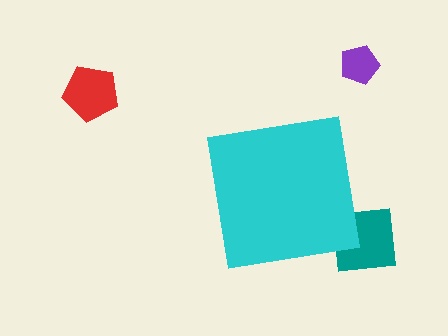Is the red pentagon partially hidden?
No, the red pentagon is fully visible.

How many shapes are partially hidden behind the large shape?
1 shape is partially hidden.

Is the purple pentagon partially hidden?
No, the purple pentagon is fully visible.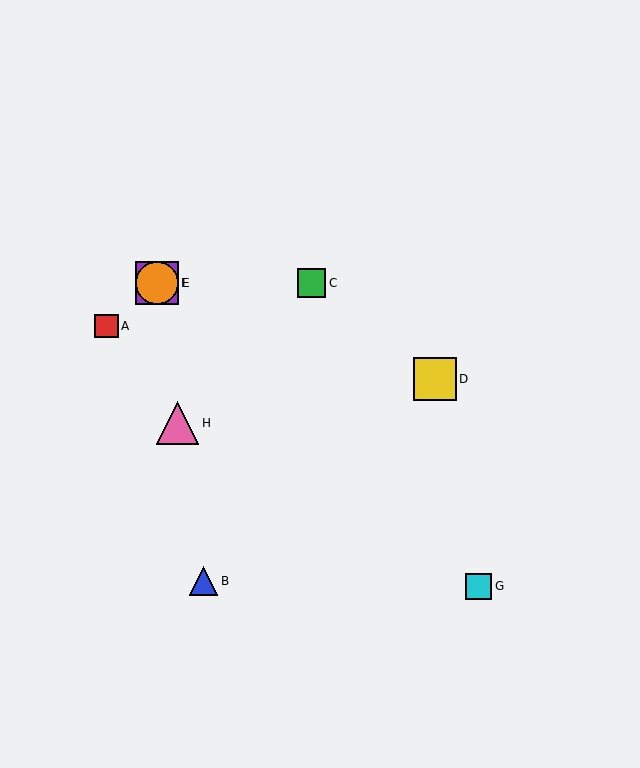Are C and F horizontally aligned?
Yes, both are at y≈283.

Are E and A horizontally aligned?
No, E is at y≈283 and A is at y≈326.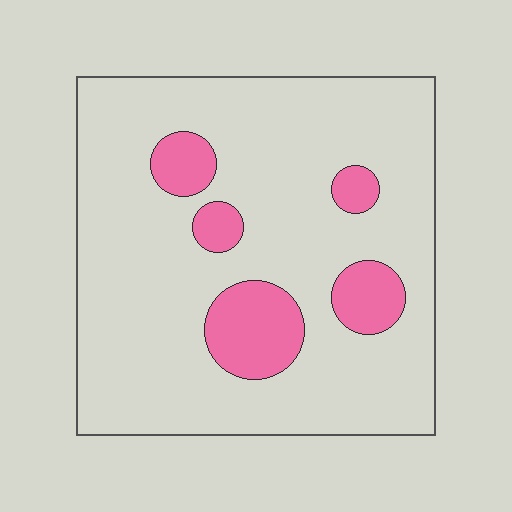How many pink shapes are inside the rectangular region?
5.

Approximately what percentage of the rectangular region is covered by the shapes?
Approximately 15%.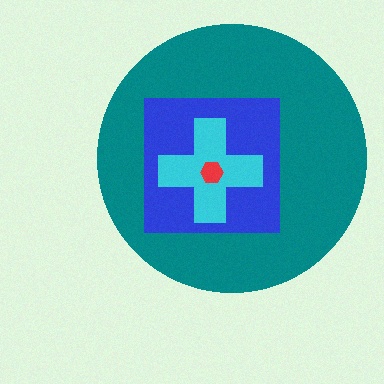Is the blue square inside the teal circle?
Yes.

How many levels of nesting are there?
4.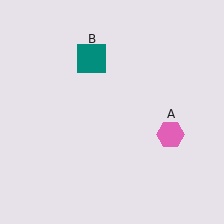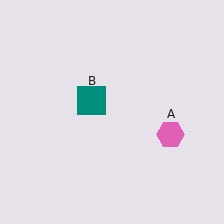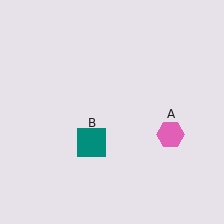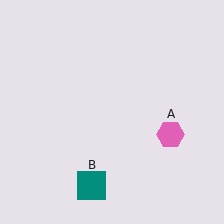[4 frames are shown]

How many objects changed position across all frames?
1 object changed position: teal square (object B).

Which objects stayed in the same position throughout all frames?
Pink hexagon (object A) remained stationary.